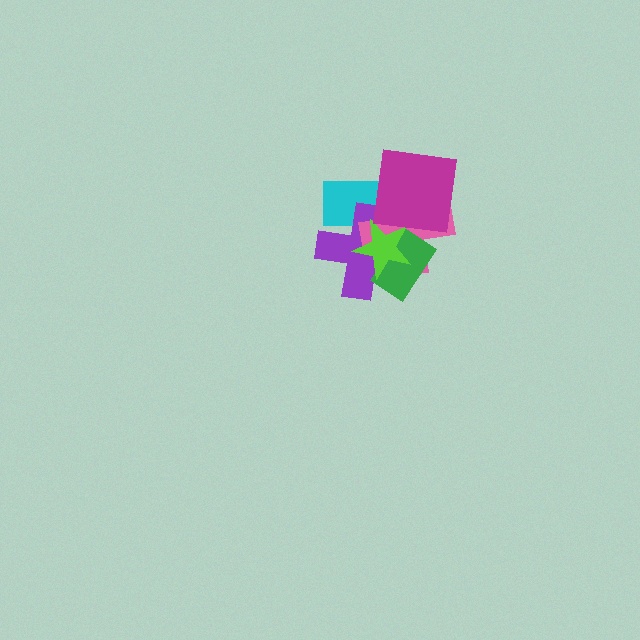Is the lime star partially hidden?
No, no other shape covers it.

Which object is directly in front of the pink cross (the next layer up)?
The green rectangle is directly in front of the pink cross.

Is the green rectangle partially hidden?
Yes, it is partially covered by another shape.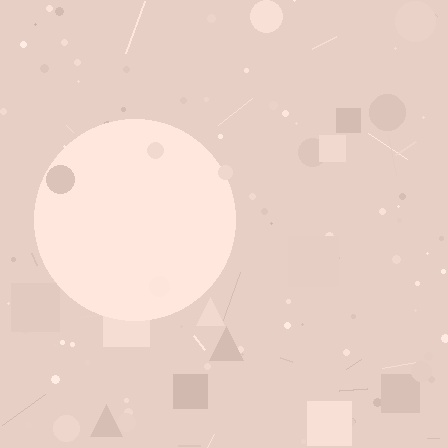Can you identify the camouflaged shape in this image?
The camouflaged shape is a circle.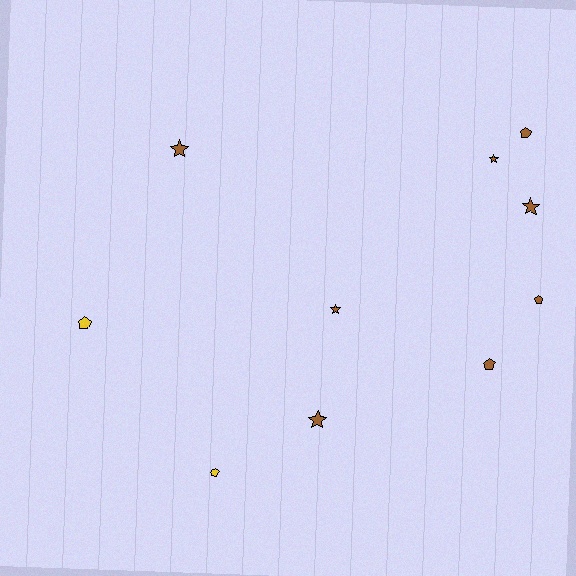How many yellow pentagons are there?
There are 2 yellow pentagons.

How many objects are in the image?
There are 10 objects.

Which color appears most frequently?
Brown, with 8 objects.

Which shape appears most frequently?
Pentagon, with 5 objects.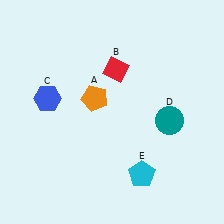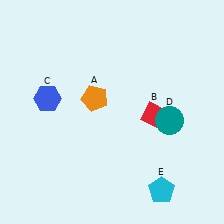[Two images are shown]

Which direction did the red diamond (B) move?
The red diamond (B) moved down.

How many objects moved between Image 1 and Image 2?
2 objects moved between the two images.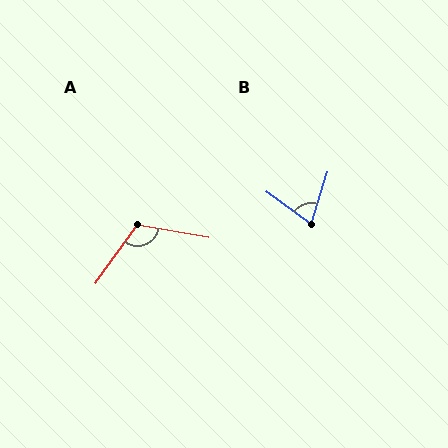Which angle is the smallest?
B, at approximately 72 degrees.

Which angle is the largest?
A, at approximately 115 degrees.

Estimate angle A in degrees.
Approximately 115 degrees.